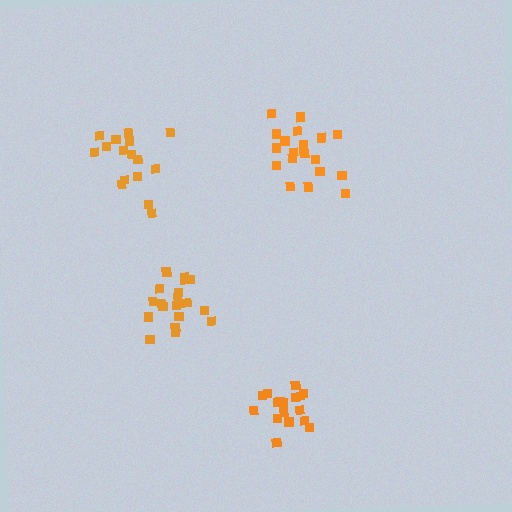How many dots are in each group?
Group 1: 17 dots, Group 2: 20 dots, Group 3: 19 dots, Group 4: 16 dots (72 total).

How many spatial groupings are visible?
There are 4 spatial groupings.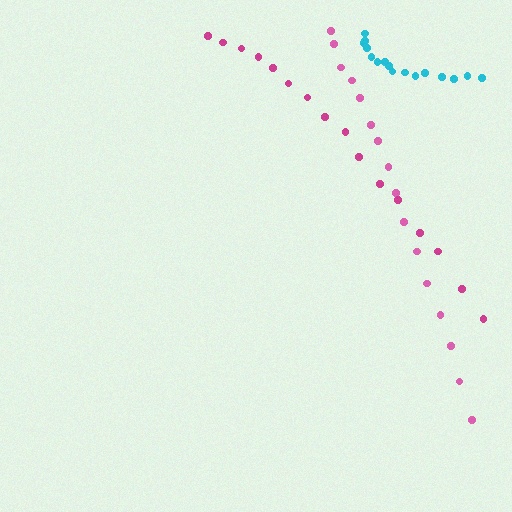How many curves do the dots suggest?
There are 3 distinct paths.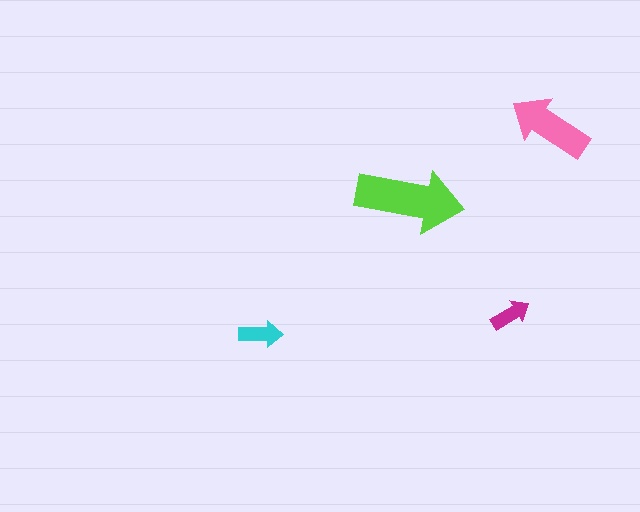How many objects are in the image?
There are 4 objects in the image.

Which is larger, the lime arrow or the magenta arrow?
The lime one.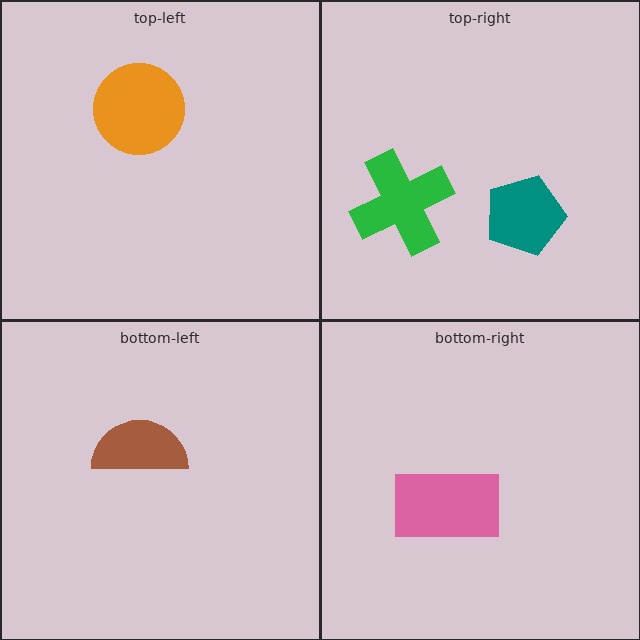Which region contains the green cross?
The top-right region.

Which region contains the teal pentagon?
The top-right region.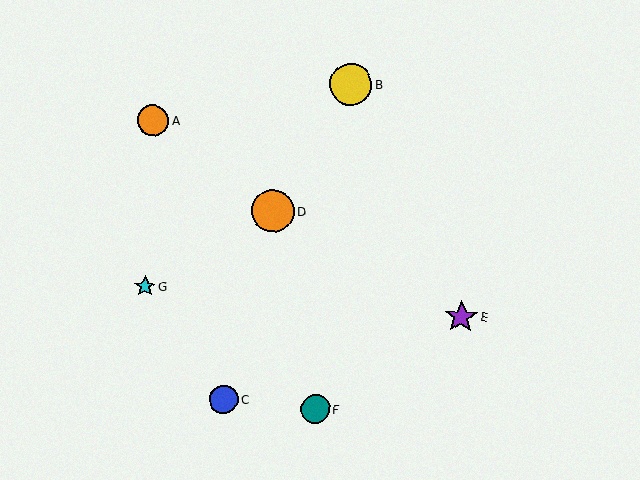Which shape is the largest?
The yellow circle (labeled B) is the largest.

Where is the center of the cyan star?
The center of the cyan star is at (145, 287).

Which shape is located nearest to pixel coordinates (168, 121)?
The orange circle (labeled A) at (153, 120) is nearest to that location.